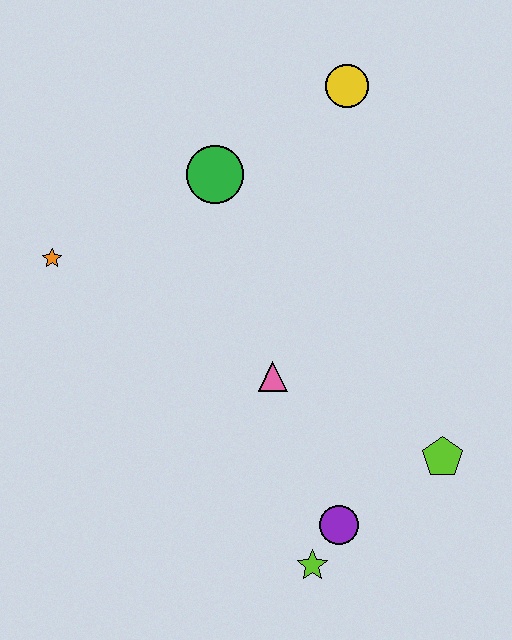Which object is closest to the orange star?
The green circle is closest to the orange star.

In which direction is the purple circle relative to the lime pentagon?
The purple circle is to the left of the lime pentagon.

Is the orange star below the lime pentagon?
No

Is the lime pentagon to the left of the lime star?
No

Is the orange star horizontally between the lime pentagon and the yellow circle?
No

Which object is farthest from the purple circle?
The yellow circle is farthest from the purple circle.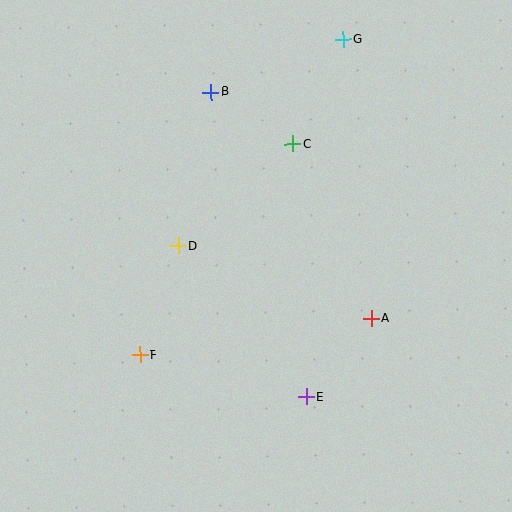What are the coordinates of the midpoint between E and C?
The midpoint between E and C is at (300, 271).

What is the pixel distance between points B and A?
The distance between B and A is 277 pixels.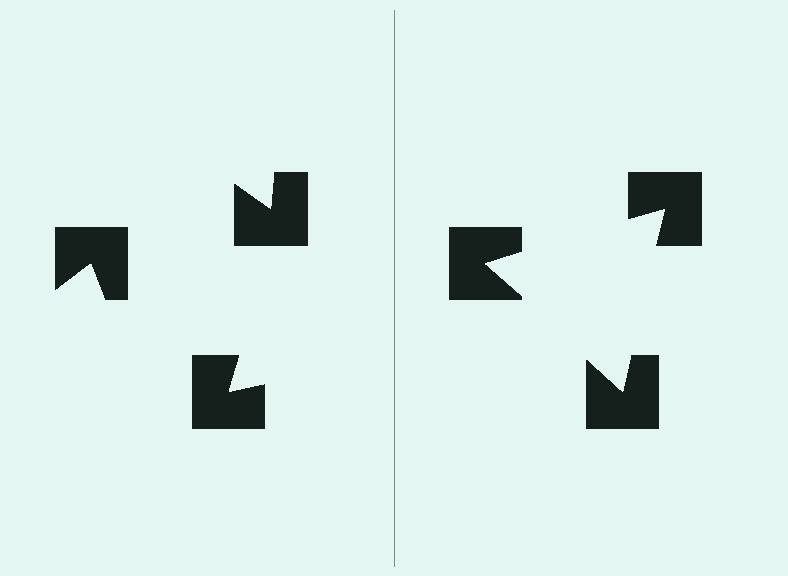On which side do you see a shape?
An illusory triangle appears on the right side. On the left side the wedge cuts are rotated, so no coherent shape forms.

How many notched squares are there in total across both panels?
6 — 3 on each side.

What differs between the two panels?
The notched squares are positioned identically on both sides; only the wedge orientations differ. On the right they align to a triangle; on the left they are misaligned.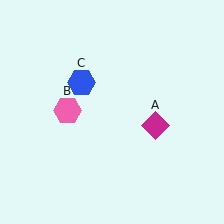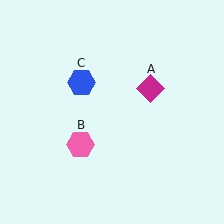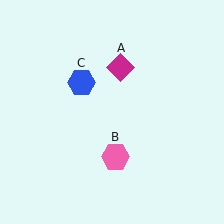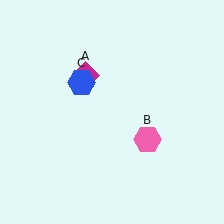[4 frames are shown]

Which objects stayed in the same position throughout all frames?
Blue hexagon (object C) remained stationary.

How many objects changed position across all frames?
2 objects changed position: magenta diamond (object A), pink hexagon (object B).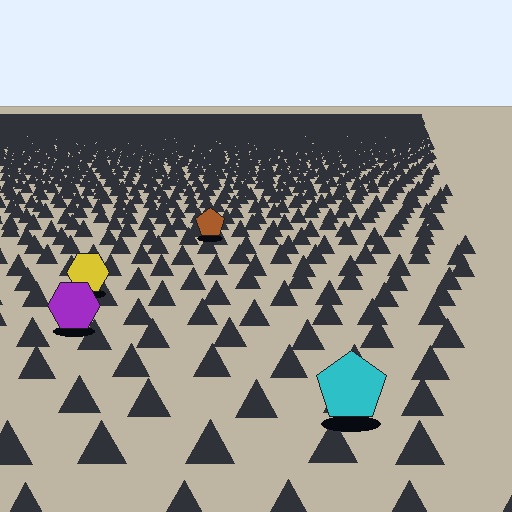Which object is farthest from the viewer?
The brown pentagon is farthest from the viewer. It appears smaller and the ground texture around it is denser.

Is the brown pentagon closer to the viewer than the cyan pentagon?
No. The cyan pentagon is closer — you can tell from the texture gradient: the ground texture is coarser near it.